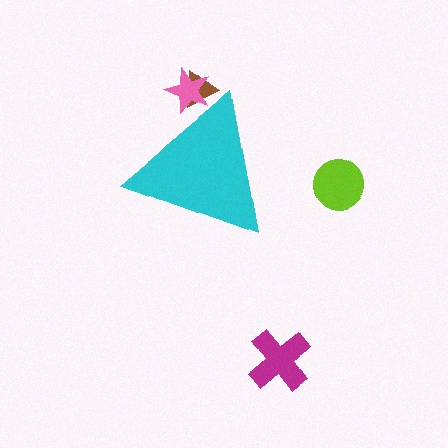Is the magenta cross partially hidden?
No, the magenta cross is fully visible.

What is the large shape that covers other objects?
A cyan triangle.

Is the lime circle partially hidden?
No, the lime circle is fully visible.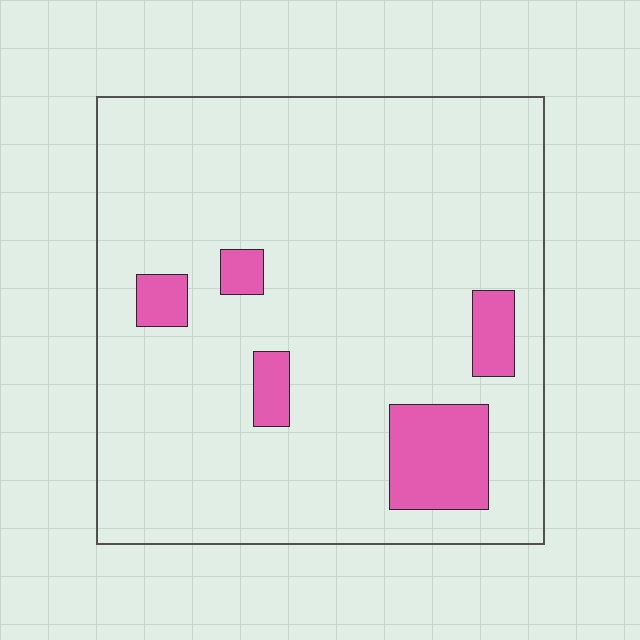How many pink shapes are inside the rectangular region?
5.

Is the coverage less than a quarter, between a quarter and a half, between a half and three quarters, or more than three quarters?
Less than a quarter.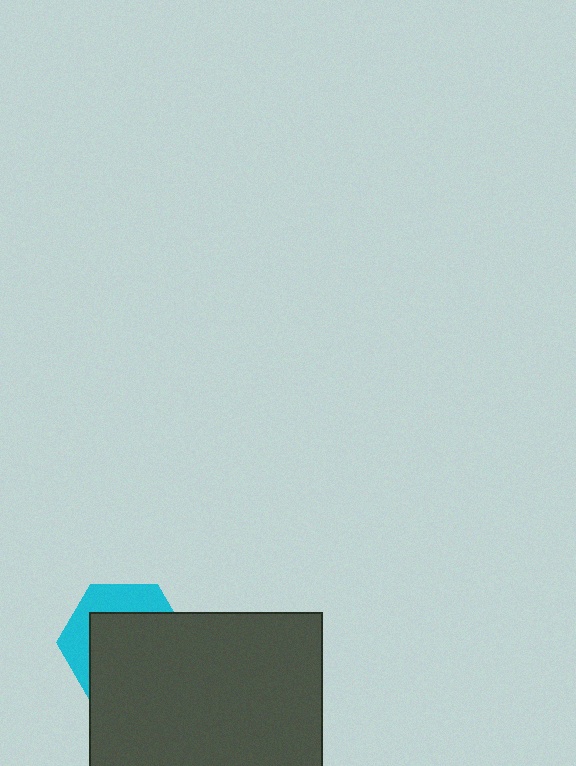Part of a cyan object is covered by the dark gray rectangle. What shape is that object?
It is a hexagon.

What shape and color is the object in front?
The object in front is a dark gray rectangle.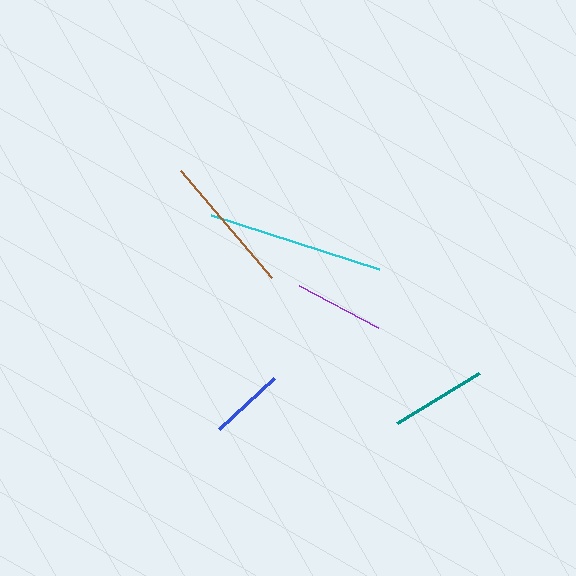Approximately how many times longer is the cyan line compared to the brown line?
The cyan line is approximately 1.3 times the length of the brown line.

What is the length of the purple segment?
The purple segment is approximately 89 pixels long.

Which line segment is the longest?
The cyan line is the longest at approximately 176 pixels.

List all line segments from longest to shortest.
From longest to shortest: cyan, brown, teal, purple, blue.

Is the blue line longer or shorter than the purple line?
The purple line is longer than the blue line.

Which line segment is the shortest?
The blue line is the shortest at approximately 75 pixels.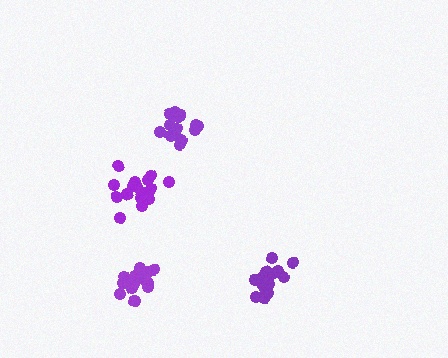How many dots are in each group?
Group 1: 16 dots, Group 2: 16 dots, Group 3: 17 dots, Group 4: 16 dots (65 total).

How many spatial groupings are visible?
There are 4 spatial groupings.